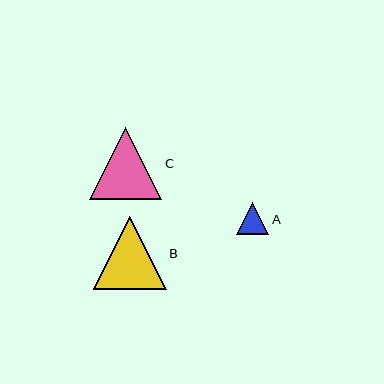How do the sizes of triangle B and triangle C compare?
Triangle B and triangle C are approximately the same size.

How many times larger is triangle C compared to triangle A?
Triangle C is approximately 2.3 times the size of triangle A.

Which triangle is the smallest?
Triangle A is the smallest with a size of approximately 32 pixels.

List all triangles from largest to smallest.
From largest to smallest: B, C, A.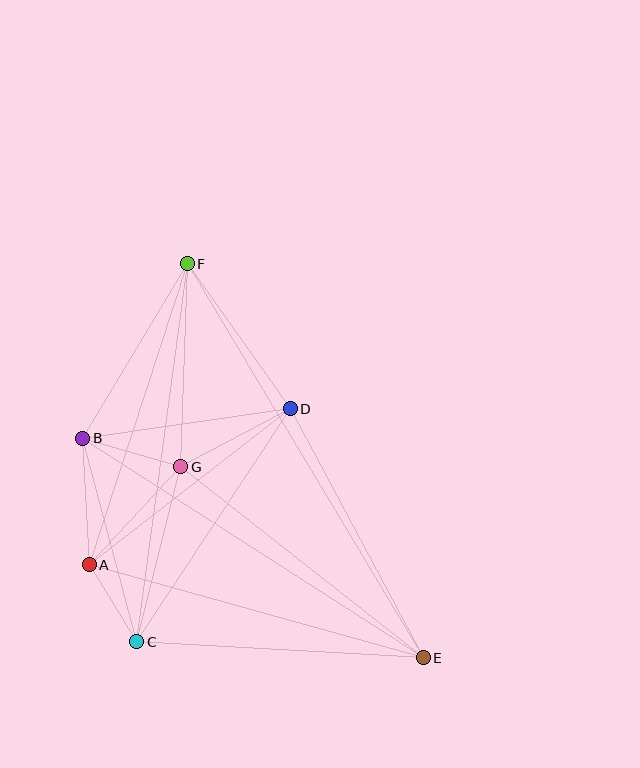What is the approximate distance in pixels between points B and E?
The distance between B and E is approximately 405 pixels.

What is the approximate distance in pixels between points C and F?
The distance between C and F is approximately 381 pixels.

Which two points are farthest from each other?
Points E and F are farthest from each other.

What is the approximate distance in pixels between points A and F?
The distance between A and F is approximately 317 pixels.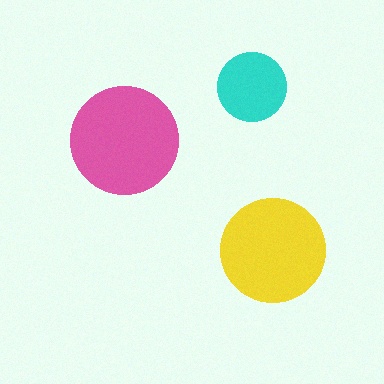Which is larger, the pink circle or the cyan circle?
The pink one.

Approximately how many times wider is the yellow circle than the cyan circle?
About 1.5 times wider.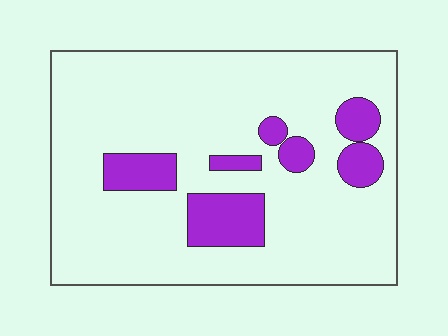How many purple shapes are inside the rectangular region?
7.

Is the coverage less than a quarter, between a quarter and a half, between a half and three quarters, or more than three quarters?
Less than a quarter.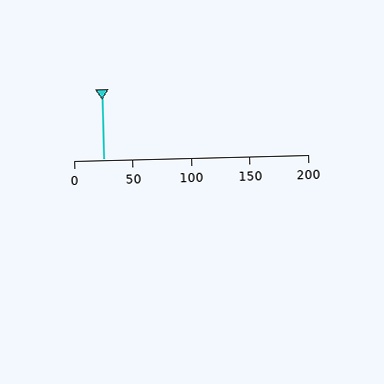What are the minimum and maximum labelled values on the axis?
The axis runs from 0 to 200.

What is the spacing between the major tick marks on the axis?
The major ticks are spaced 50 apart.